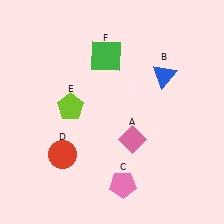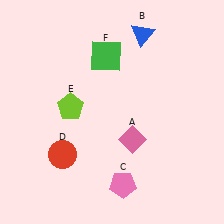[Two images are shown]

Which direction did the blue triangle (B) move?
The blue triangle (B) moved up.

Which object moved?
The blue triangle (B) moved up.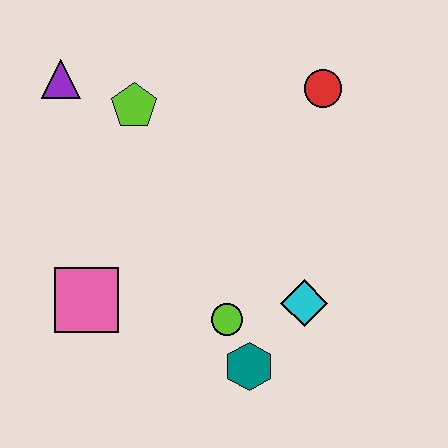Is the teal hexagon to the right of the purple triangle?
Yes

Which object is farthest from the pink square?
The red circle is farthest from the pink square.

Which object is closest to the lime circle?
The teal hexagon is closest to the lime circle.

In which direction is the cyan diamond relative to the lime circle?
The cyan diamond is to the right of the lime circle.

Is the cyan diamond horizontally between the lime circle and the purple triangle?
No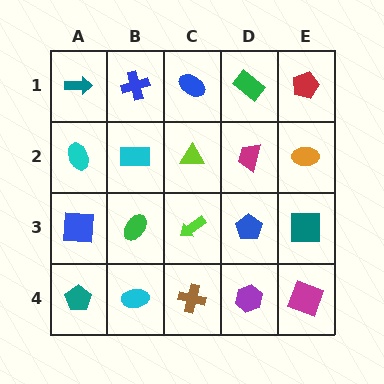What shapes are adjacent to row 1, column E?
An orange ellipse (row 2, column E), a green rectangle (row 1, column D).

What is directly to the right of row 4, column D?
A magenta square.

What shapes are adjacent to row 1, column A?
A cyan ellipse (row 2, column A), a blue cross (row 1, column B).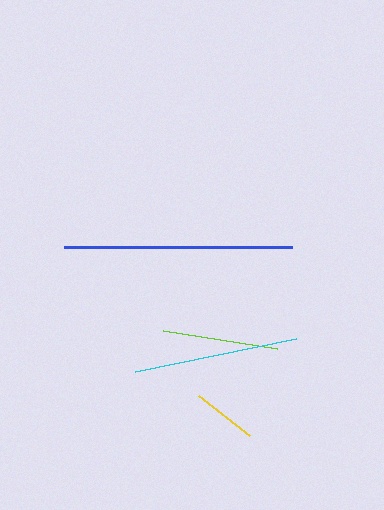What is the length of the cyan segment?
The cyan segment is approximately 165 pixels long.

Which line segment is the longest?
The blue line is the longest at approximately 228 pixels.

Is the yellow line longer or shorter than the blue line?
The blue line is longer than the yellow line.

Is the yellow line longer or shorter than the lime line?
The lime line is longer than the yellow line.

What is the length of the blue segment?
The blue segment is approximately 228 pixels long.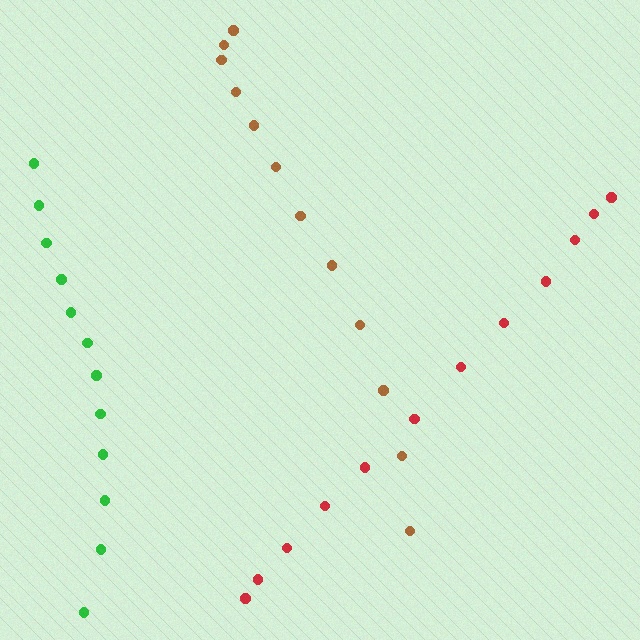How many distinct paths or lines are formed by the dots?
There are 3 distinct paths.